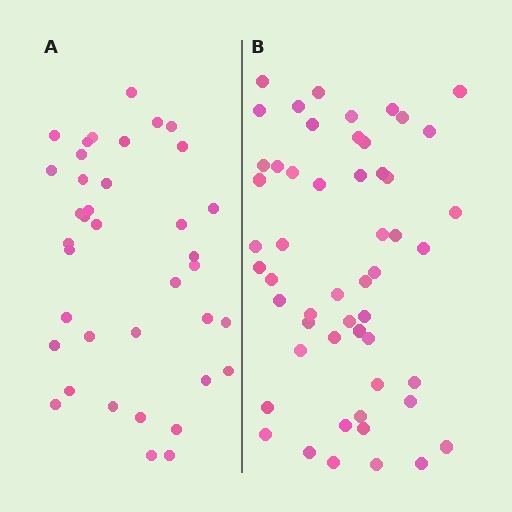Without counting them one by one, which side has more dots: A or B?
Region B (the right region) has more dots.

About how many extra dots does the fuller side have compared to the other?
Region B has approximately 15 more dots than region A.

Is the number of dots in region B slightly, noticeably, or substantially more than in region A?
Region B has noticeably more, but not dramatically so. The ratio is roughly 1.4 to 1.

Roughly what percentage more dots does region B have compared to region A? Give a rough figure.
About 40% more.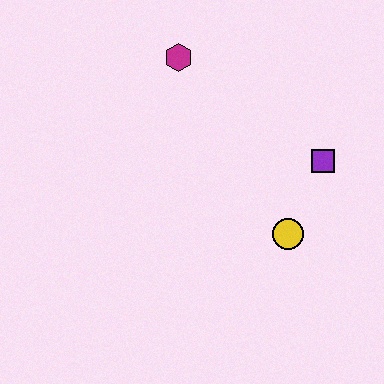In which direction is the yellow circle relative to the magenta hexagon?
The yellow circle is below the magenta hexagon.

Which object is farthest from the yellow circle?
The magenta hexagon is farthest from the yellow circle.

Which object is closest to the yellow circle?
The purple square is closest to the yellow circle.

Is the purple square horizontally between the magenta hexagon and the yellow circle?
No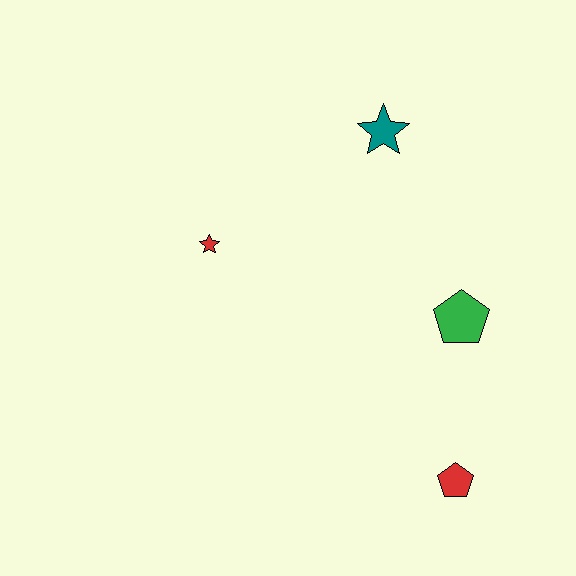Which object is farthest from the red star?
The red pentagon is farthest from the red star.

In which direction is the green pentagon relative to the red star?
The green pentagon is to the right of the red star.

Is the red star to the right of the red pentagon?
No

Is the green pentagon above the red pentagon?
Yes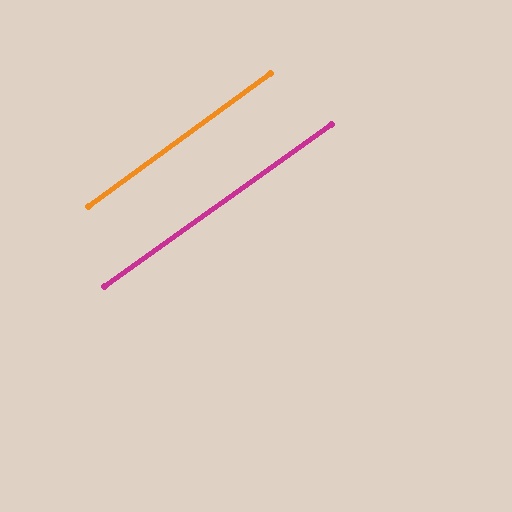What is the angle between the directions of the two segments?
Approximately 1 degree.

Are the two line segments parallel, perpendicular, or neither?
Parallel — their directions differ by only 0.7°.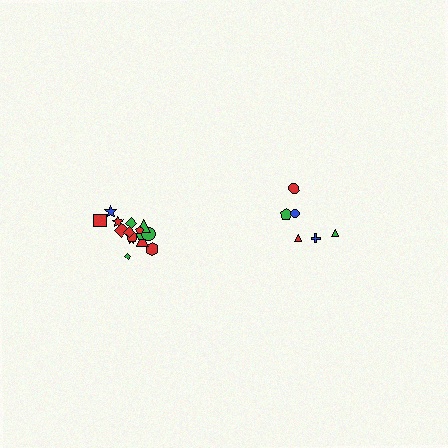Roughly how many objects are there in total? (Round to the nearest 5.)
Roughly 20 objects in total.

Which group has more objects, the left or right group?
The left group.